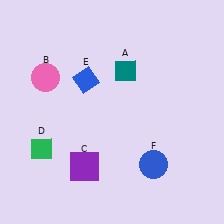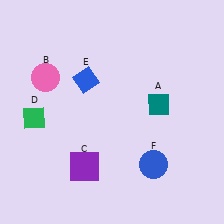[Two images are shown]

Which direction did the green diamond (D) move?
The green diamond (D) moved up.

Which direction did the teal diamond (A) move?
The teal diamond (A) moved down.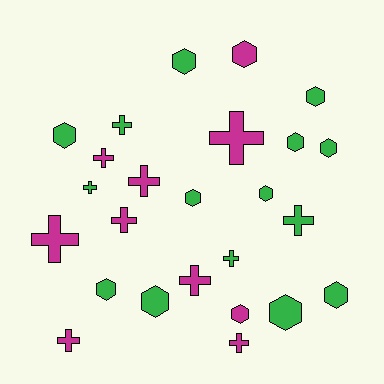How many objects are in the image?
There are 25 objects.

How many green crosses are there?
There are 4 green crosses.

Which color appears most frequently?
Green, with 15 objects.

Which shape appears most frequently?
Hexagon, with 13 objects.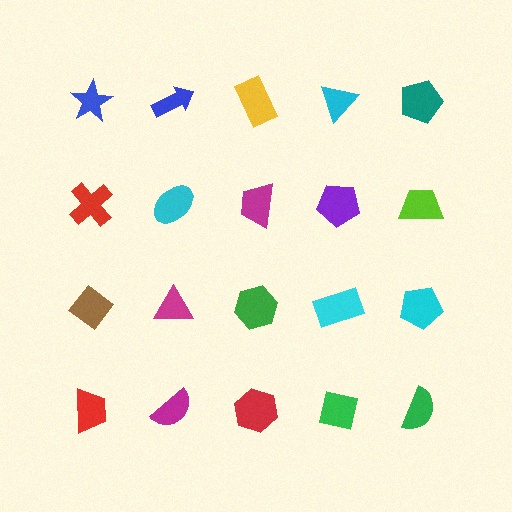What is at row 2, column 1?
A red cross.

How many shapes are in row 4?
5 shapes.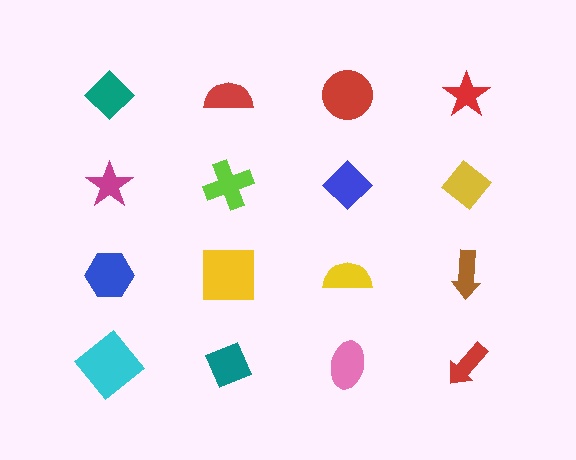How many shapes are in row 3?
4 shapes.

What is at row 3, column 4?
A brown arrow.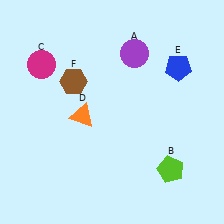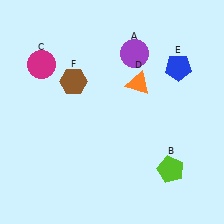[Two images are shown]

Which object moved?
The orange triangle (D) moved right.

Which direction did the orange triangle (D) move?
The orange triangle (D) moved right.